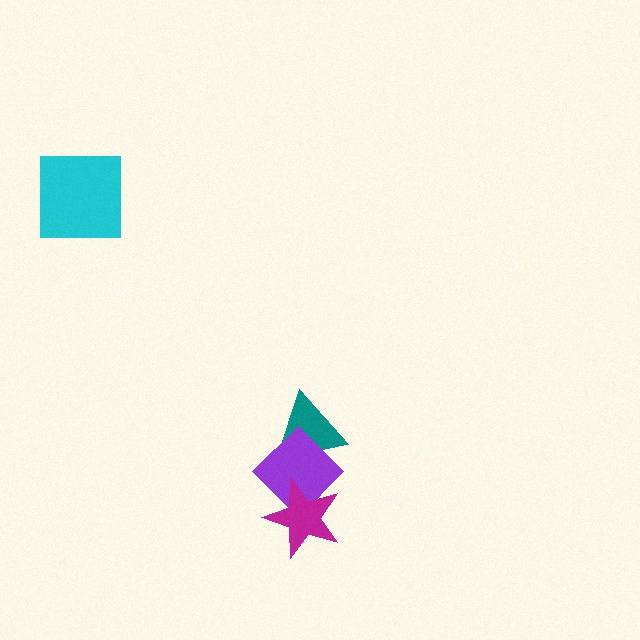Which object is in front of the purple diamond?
The magenta star is in front of the purple diamond.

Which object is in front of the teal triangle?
The purple diamond is in front of the teal triangle.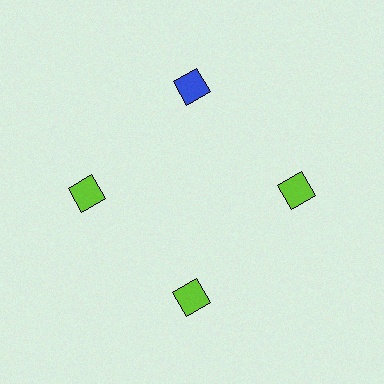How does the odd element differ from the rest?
It has a different color: blue instead of lime.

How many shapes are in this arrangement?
There are 4 shapes arranged in a ring pattern.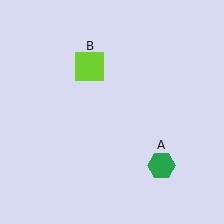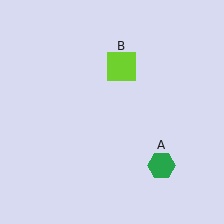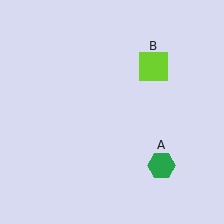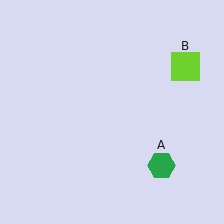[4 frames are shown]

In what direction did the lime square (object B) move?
The lime square (object B) moved right.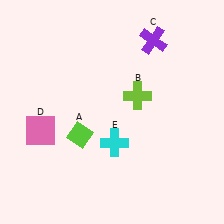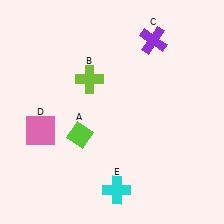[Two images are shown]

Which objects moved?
The objects that moved are: the lime cross (B), the cyan cross (E).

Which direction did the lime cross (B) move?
The lime cross (B) moved left.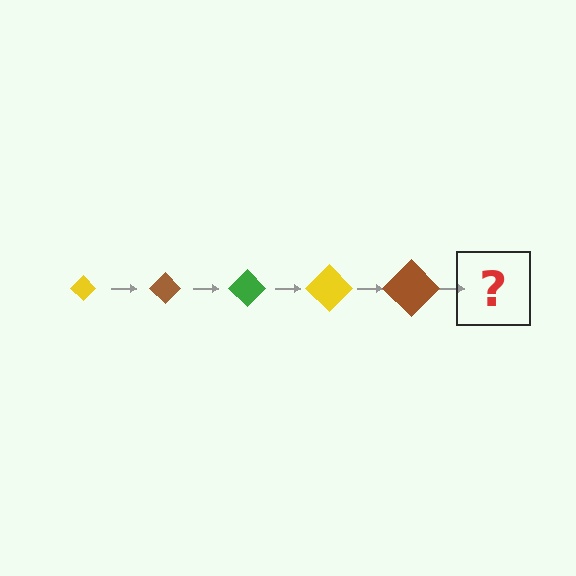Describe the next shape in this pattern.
It should be a green diamond, larger than the previous one.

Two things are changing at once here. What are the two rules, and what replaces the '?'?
The two rules are that the diamond grows larger each step and the color cycles through yellow, brown, and green. The '?' should be a green diamond, larger than the previous one.